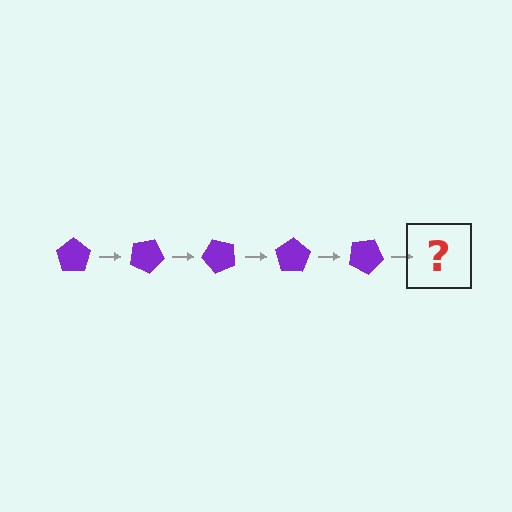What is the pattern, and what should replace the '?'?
The pattern is that the pentagon rotates 25 degrees each step. The '?' should be a purple pentagon rotated 125 degrees.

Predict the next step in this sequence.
The next step is a purple pentagon rotated 125 degrees.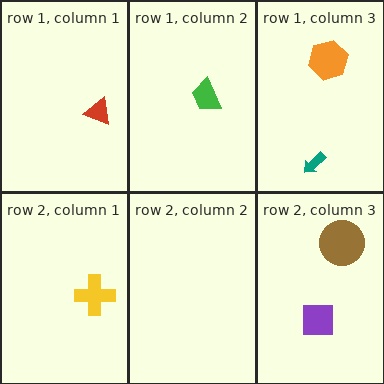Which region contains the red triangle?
The row 1, column 1 region.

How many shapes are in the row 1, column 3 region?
2.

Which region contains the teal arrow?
The row 1, column 3 region.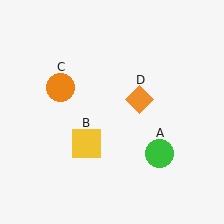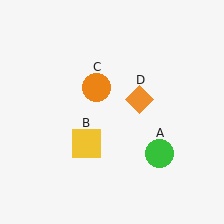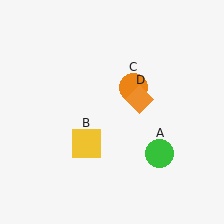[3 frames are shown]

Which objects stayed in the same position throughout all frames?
Green circle (object A) and yellow square (object B) and orange diamond (object D) remained stationary.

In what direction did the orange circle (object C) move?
The orange circle (object C) moved right.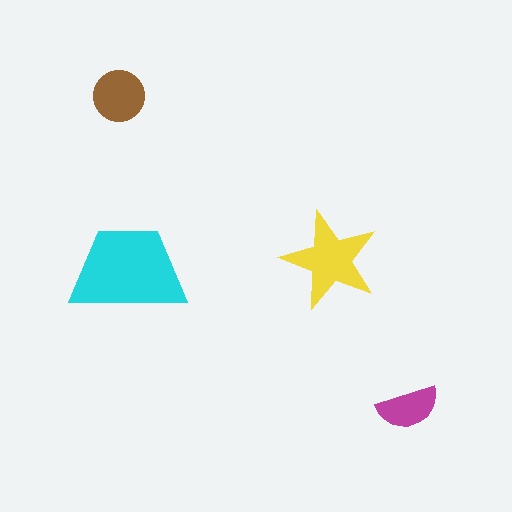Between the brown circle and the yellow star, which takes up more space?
The yellow star.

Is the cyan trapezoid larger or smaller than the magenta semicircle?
Larger.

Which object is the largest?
The cyan trapezoid.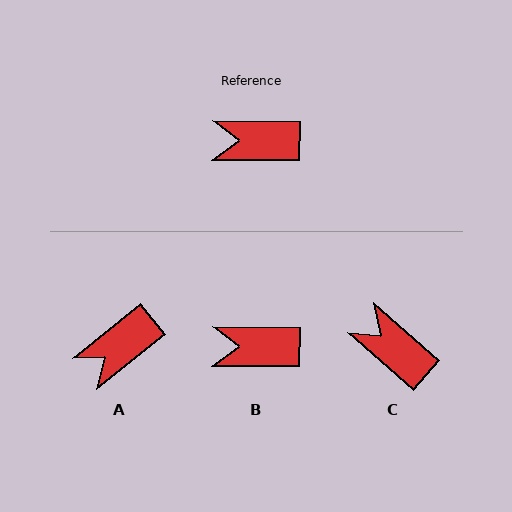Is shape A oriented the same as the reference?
No, it is off by about 39 degrees.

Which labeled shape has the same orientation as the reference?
B.